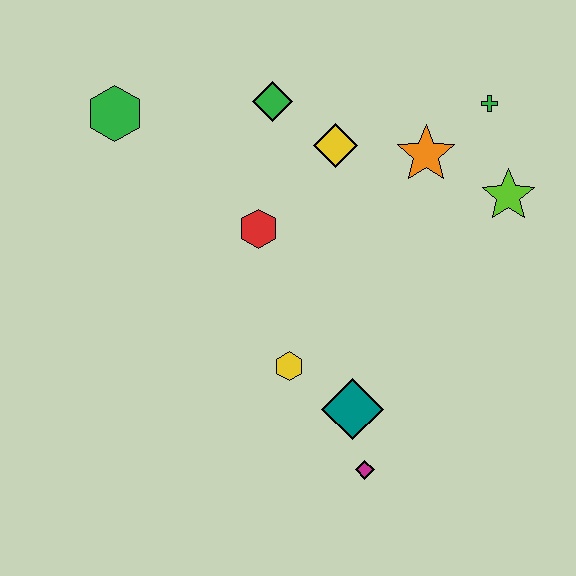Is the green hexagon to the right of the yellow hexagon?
No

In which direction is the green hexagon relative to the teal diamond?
The green hexagon is above the teal diamond.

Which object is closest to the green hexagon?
The green diamond is closest to the green hexagon.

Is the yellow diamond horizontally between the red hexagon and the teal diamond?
Yes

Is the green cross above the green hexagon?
Yes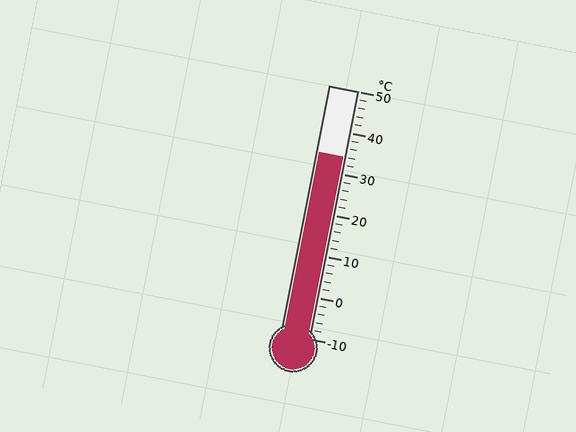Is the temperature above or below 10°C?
The temperature is above 10°C.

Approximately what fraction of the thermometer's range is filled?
The thermometer is filled to approximately 75% of its range.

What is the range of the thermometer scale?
The thermometer scale ranges from -10°C to 50°C.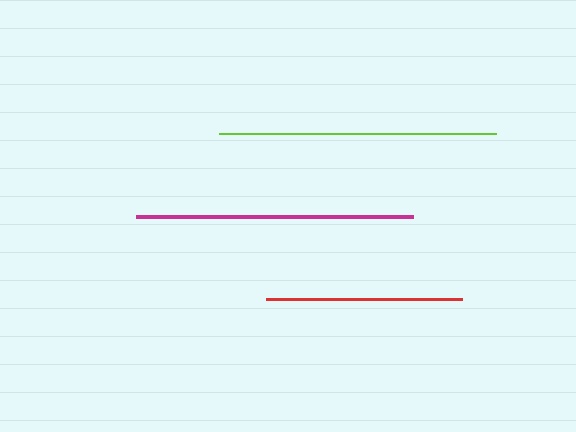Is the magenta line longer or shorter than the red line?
The magenta line is longer than the red line.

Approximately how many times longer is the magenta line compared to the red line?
The magenta line is approximately 1.4 times the length of the red line.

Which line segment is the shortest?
The red line is the shortest at approximately 196 pixels.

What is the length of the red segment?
The red segment is approximately 196 pixels long.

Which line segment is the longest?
The magenta line is the longest at approximately 277 pixels.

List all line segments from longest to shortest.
From longest to shortest: magenta, lime, red.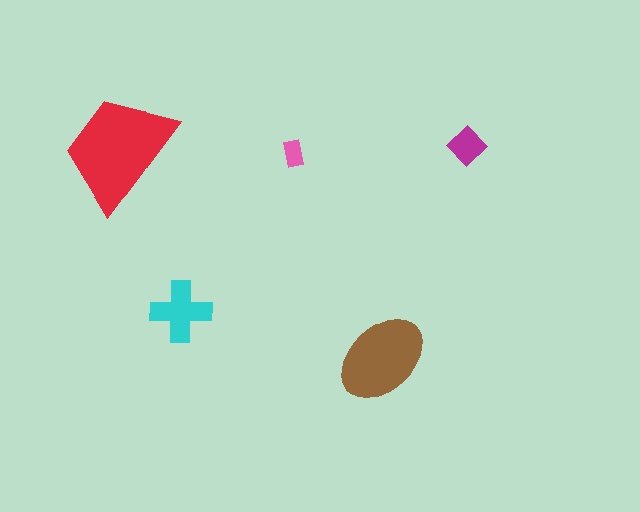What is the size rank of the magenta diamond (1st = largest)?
4th.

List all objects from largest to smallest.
The red trapezoid, the brown ellipse, the cyan cross, the magenta diamond, the pink rectangle.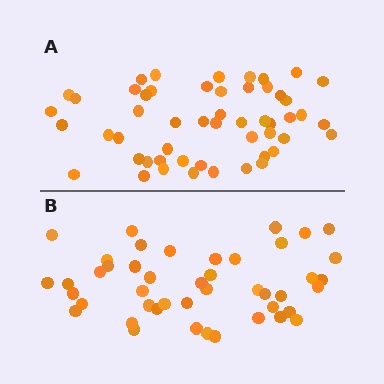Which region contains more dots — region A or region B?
Region A (the top region) has more dots.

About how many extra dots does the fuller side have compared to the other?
Region A has roughly 8 or so more dots than region B.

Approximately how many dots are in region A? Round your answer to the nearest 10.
About 50 dots. (The exact count is 52, which rounds to 50.)